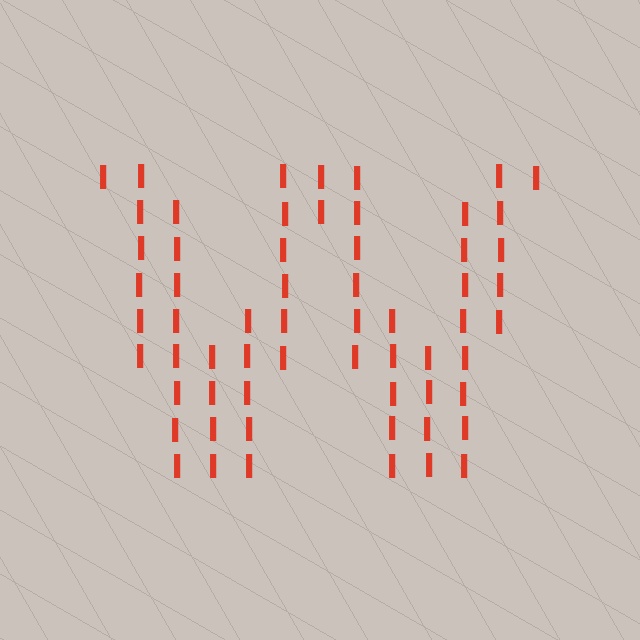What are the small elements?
The small elements are letter I's.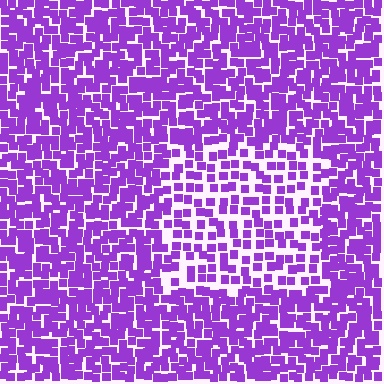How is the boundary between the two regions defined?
The boundary is defined by a change in element density (approximately 1.8x ratio). All elements are the same color, size, and shape.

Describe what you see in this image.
The image contains small purple elements arranged at two different densities. A rectangle-shaped region is visible where the elements are less densely packed than the surrounding area.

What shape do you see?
I see a rectangle.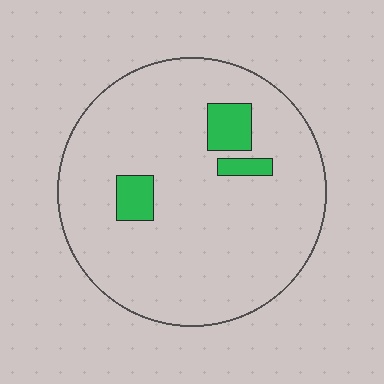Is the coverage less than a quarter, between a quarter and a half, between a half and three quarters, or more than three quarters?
Less than a quarter.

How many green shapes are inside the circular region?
3.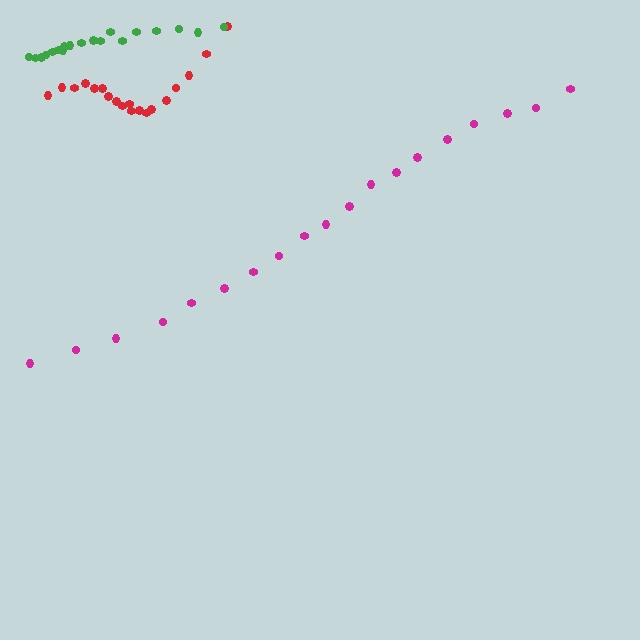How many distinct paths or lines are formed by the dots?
There are 3 distinct paths.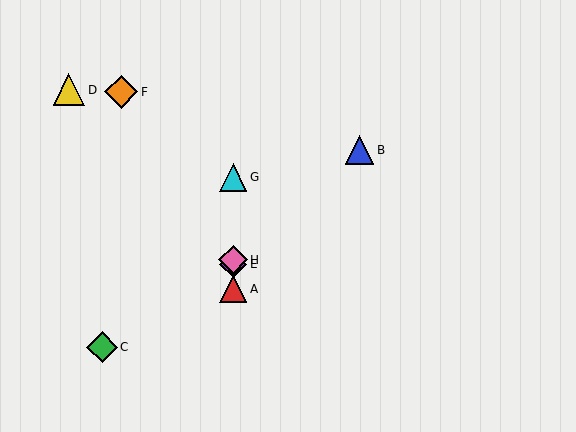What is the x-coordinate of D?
Object D is at x≈69.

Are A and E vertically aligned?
Yes, both are at x≈233.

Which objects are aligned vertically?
Objects A, E, G, H are aligned vertically.